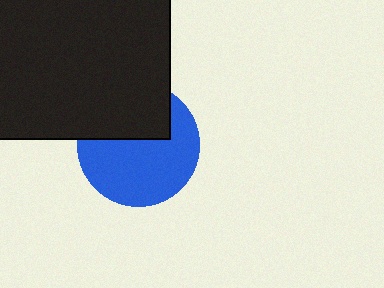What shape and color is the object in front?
The object in front is a black square.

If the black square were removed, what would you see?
You would see the complete blue circle.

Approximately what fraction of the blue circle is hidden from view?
Roughly 37% of the blue circle is hidden behind the black square.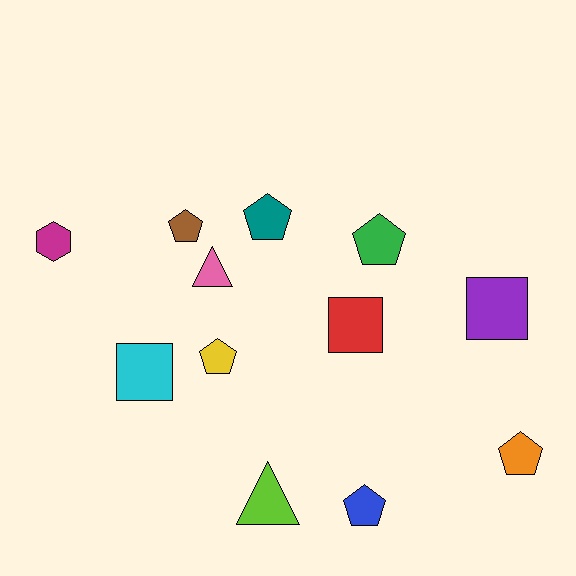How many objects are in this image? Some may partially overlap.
There are 12 objects.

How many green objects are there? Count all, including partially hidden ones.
There is 1 green object.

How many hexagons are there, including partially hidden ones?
There is 1 hexagon.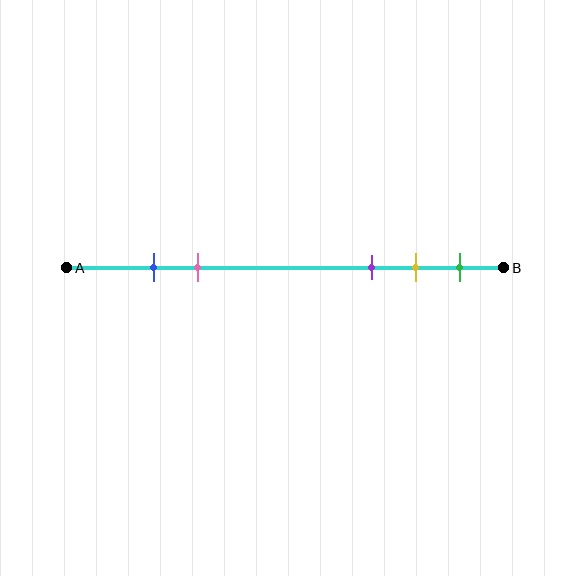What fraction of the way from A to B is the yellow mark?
The yellow mark is approximately 80% (0.8) of the way from A to B.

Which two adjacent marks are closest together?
The blue and pink marks are the closest adjacent pair.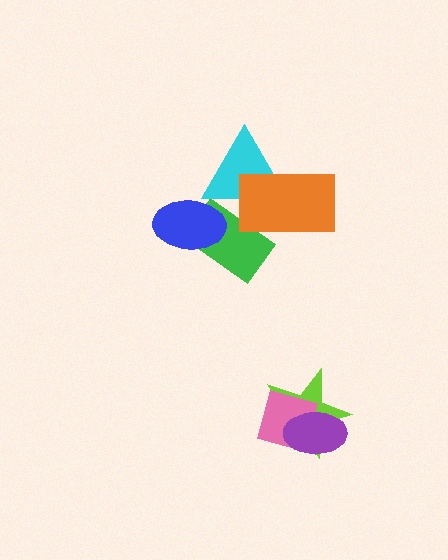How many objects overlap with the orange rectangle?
2 objects overlap with the orange rectangle.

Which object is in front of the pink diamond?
The purple ellipse is in front of the pink diamond.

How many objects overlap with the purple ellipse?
2 objects overlap with the purple ellipse.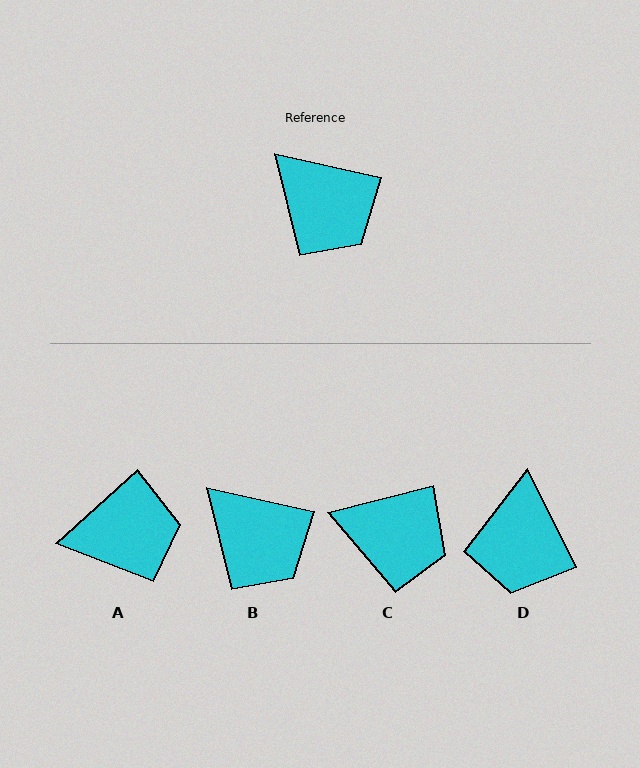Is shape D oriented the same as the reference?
No, it is off by about 51 degrees.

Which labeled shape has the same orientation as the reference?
B.